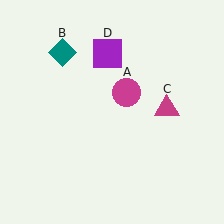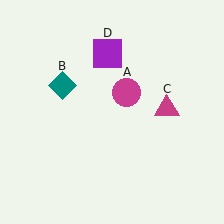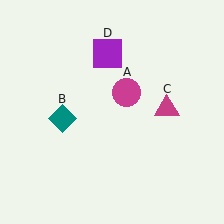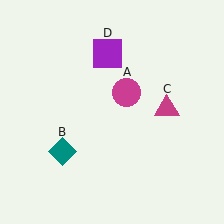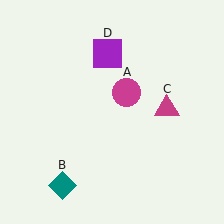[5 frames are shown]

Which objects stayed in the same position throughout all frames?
Magenta circle (object A) and magenta triangle (object C) and purple square (object D) remained stationary.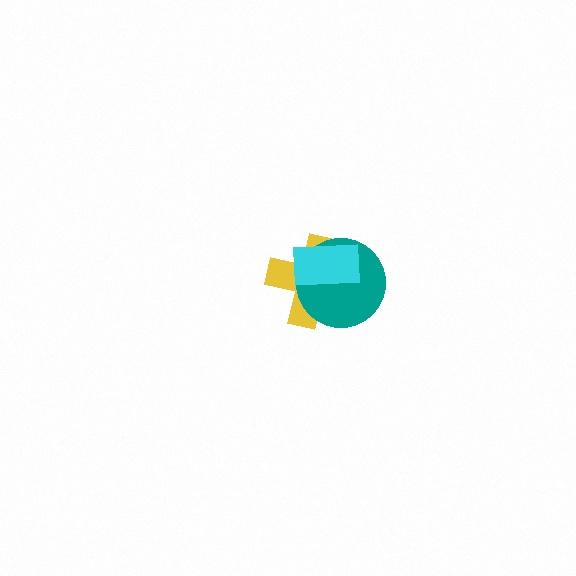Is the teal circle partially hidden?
Yes, it is partially covered by another shape.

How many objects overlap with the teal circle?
2 objects overlap with the teal circle.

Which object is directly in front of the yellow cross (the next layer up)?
The teal circle is directly in front of the yellow cross.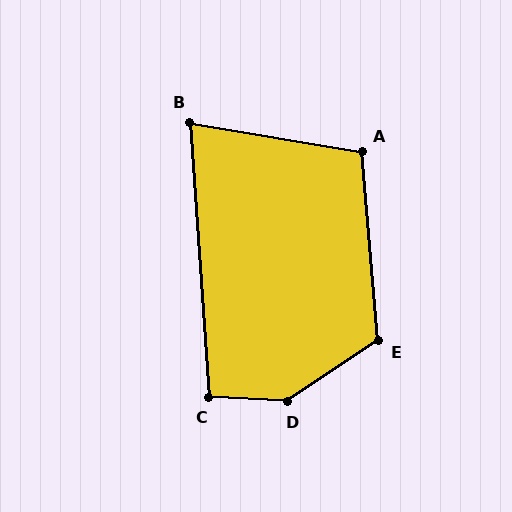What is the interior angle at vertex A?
Approximately 104 degrees (obtuse).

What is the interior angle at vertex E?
Approximately 119 degrees (obtuse).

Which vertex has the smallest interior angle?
B, at approximately 76 degrees.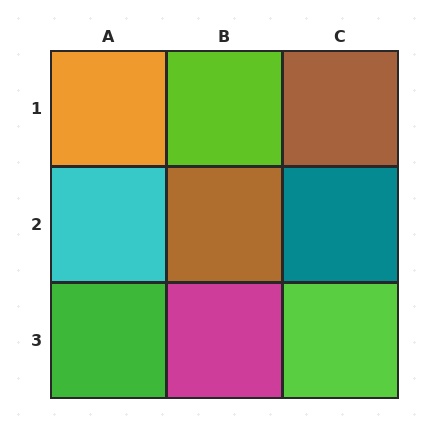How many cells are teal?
1 cell is teal.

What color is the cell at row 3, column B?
Magenta.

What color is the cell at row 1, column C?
Brown.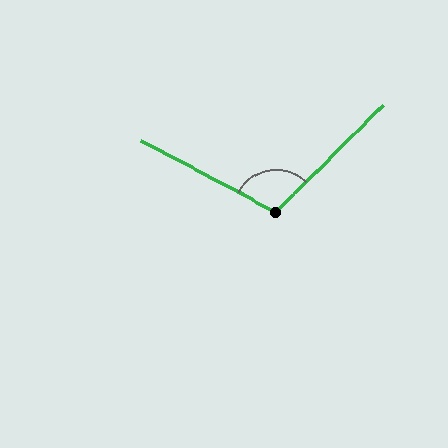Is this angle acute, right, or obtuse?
It is obtuse.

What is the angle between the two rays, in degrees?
Approximately 107 degrees.